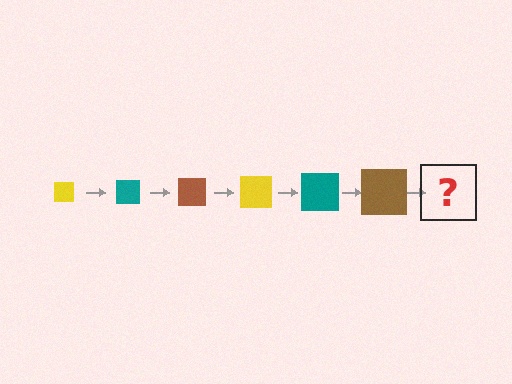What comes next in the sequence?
The next element should be a yellow square, larger than the previous one.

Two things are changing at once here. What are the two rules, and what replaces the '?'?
The two rules are that the square grows larger each step and the color cycles through yellow, teal, and brown. The '?' should be a yellow square, larger than the previous one.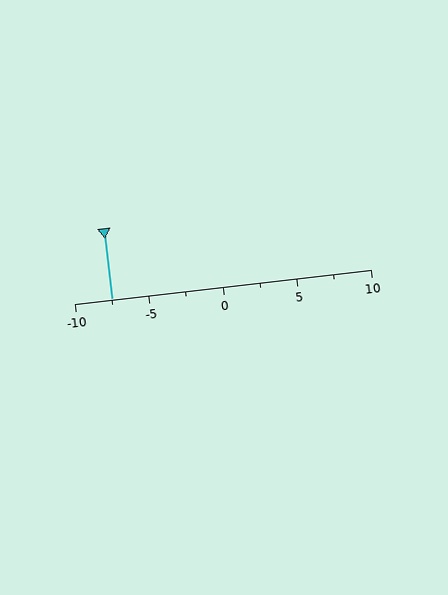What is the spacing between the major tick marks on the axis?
The major ticks are spaced 5 apart.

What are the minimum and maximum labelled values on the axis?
The axis runs from -10 to 10.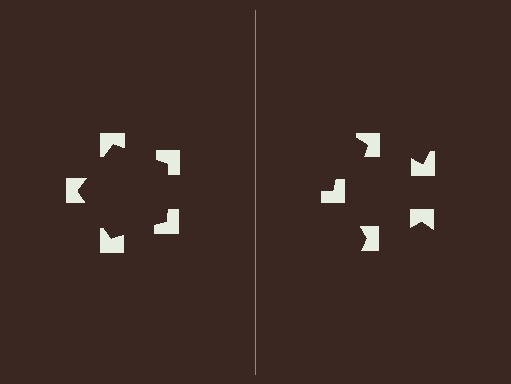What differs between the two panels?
The notched squares are positioned identically on both sides; only the wedge orientations differ. On the left they align to a pentagon; on the right they are misaligned.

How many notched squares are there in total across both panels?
10 — 5 on each side.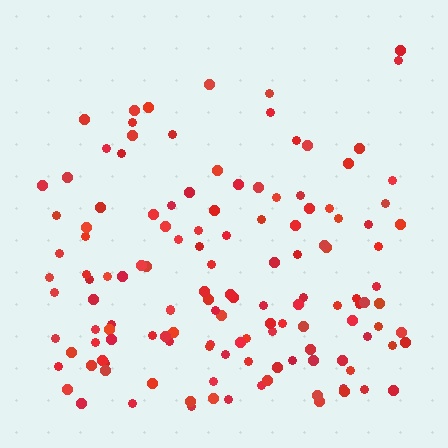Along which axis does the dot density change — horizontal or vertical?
Vertical.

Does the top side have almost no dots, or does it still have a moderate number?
Still a moderate number, just noticeably fewer than the bottom.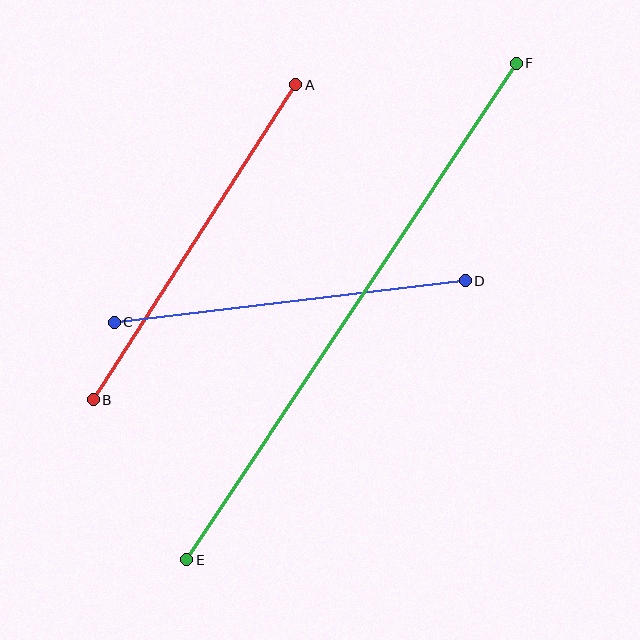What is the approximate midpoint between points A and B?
The midpoint is at approximately (195, 242) pixels.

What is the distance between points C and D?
The distance is approximately 353 pixels.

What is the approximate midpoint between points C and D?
The midpoint is at approximately (290, 301) pixels.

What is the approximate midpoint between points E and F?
The midpoint is at approximately (352, 312) pixels.